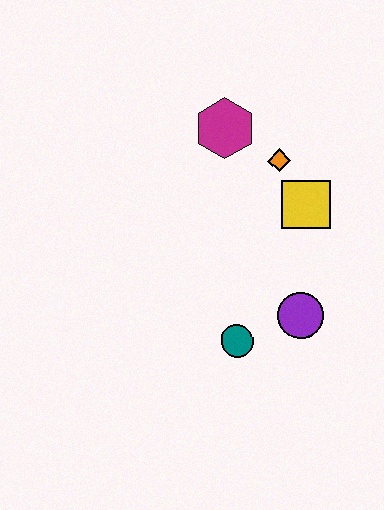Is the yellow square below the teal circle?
No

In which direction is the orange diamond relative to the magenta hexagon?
The orange diamond is to the right of the magenta hexagon.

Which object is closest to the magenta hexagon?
The orange diamond is closest to the magenta hexagon.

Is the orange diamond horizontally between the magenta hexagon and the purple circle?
Yes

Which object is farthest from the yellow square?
The teal circle is farthest from the yellow square.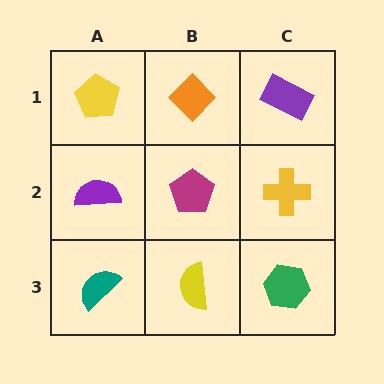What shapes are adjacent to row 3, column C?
A yellow cross (row 2, column C), a yellow semicircle (row 3, column B).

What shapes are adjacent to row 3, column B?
A magenta pentagon (row 2, column B), a teal semicircle (row 3, column A), a green hexagon (row 3, column C).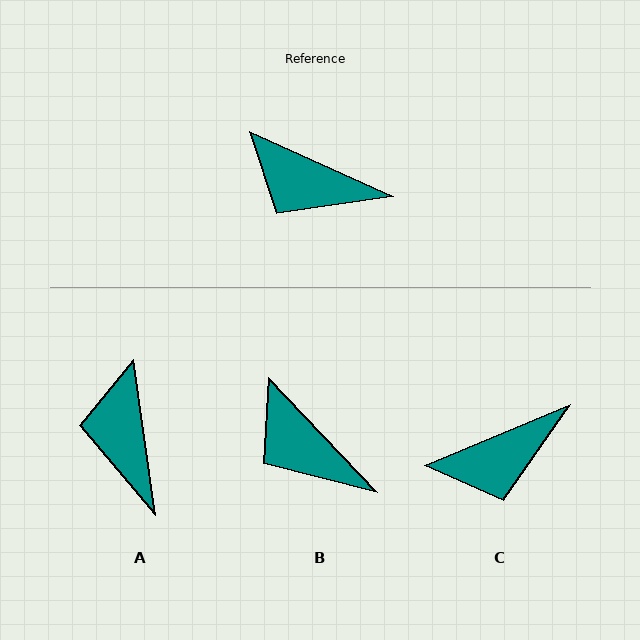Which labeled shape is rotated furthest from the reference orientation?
A, about 58 degrees away.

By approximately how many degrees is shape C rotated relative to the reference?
Approximately 47 degrees counter-clockwise.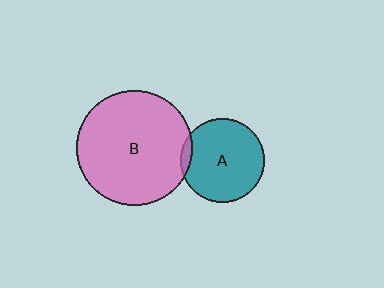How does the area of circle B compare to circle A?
Approximately 1.9 times.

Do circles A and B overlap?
Yes.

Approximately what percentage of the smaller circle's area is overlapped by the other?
Approximately 5%.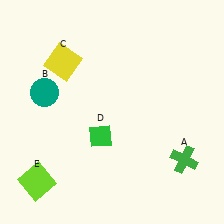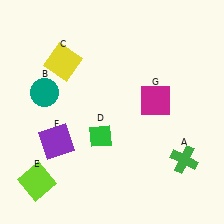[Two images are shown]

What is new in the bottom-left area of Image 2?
A purple square (F) was added in the bottom-left area of Image 2.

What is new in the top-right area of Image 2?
A magenta square (G) was added in the top-right area of Image 2.